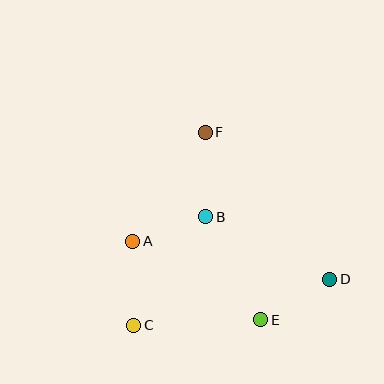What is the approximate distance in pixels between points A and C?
The distance between A and C is approximately 84 pixels.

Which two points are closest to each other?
Points A and B are closest to each other.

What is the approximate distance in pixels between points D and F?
The distance between D and F is approximately 193 pixels.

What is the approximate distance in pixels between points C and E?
The distance between C and E is approximately 127 pixels.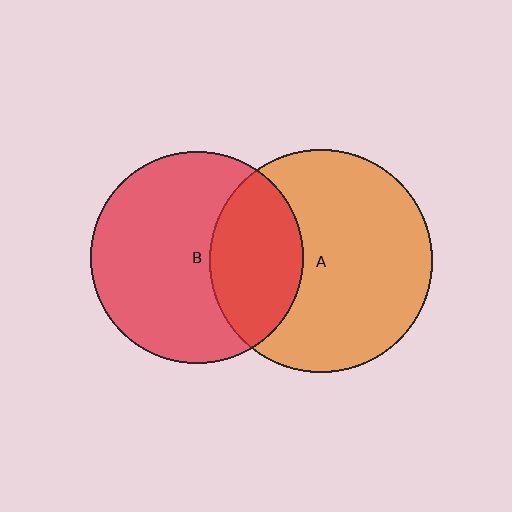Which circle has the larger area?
Circle A (orange).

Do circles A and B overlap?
Yes.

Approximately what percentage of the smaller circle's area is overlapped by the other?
Approximately 35%.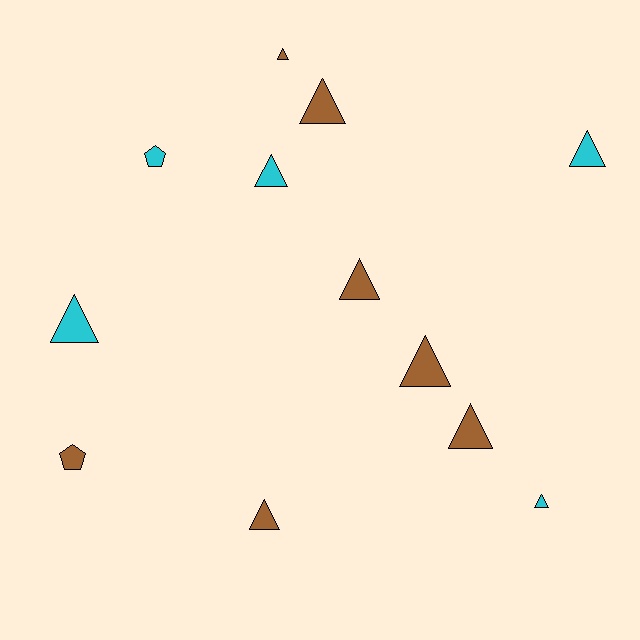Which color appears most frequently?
Brown, with 7 objects.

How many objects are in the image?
There are 12 objects.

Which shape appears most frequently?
Triangle, with 10 objects.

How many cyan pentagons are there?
There is 1 cyan pentagon.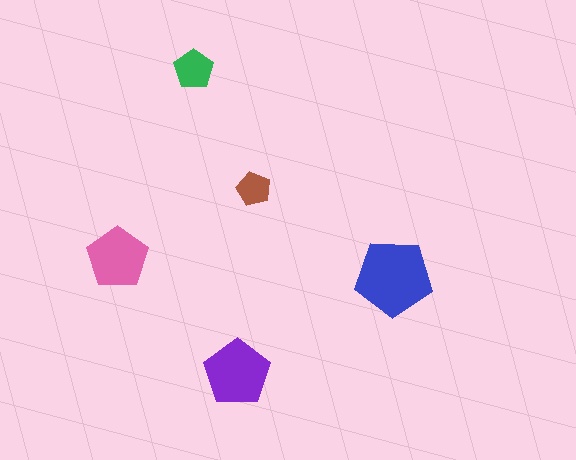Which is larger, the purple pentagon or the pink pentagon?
The purple one.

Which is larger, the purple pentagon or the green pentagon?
The purple one.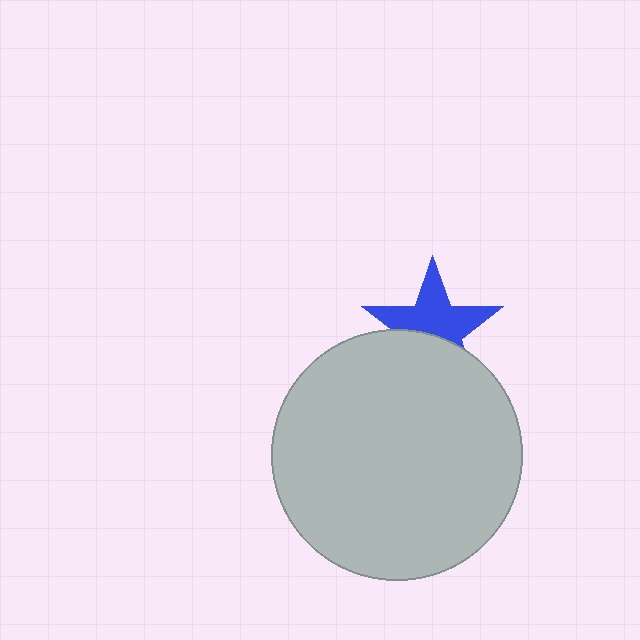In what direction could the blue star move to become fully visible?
The blue star could move up. That would shift it out from behind the light gray circle entirely.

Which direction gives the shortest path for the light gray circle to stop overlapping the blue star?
Moving down gives the shortest separation.